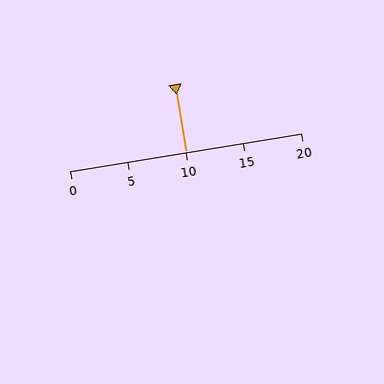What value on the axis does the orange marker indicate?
The marker indicates approximately 10.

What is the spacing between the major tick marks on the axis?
The major ticks are spaced 5 apart.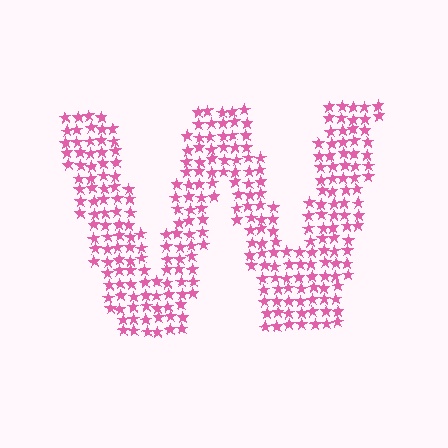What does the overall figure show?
The overall figure shows the letter W.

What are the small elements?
The small elements are stars.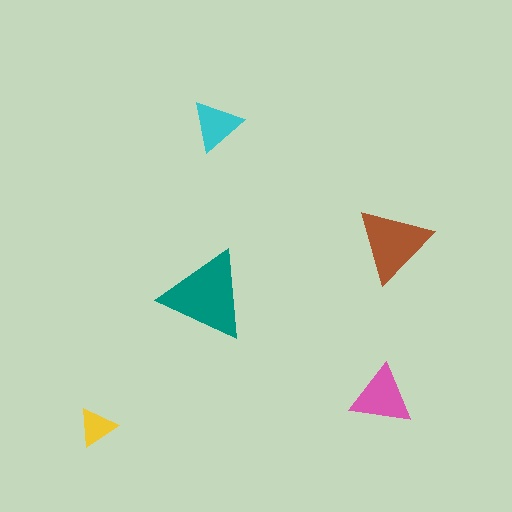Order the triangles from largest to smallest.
the teal one, the brown one, the pink one, the cyan one, the yellow one.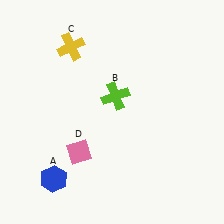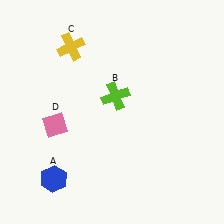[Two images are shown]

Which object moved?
The pink diamond (D) moved up.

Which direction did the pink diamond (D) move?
The pink diamond (D) moved up.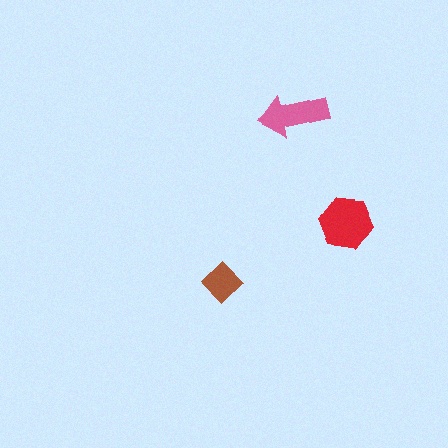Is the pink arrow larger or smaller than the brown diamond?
Larger.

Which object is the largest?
The red hexagon.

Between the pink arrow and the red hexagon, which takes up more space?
The red hexagon.